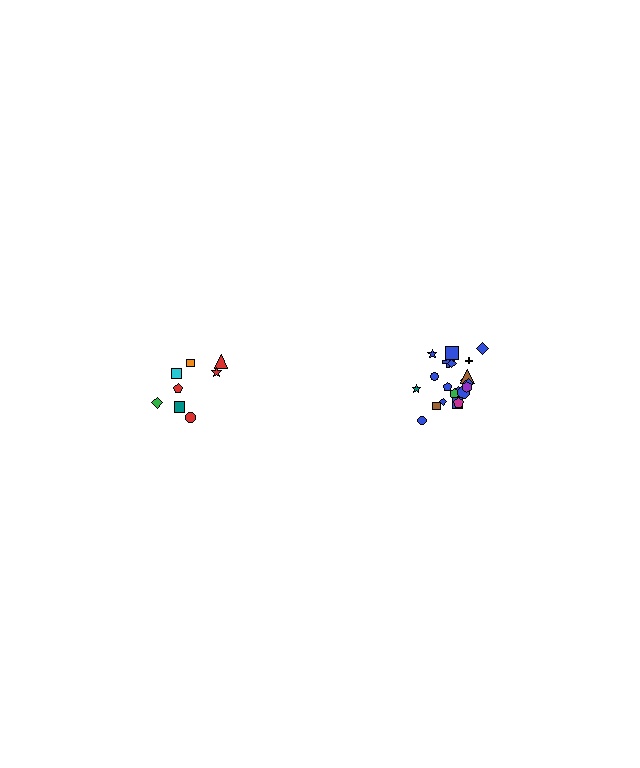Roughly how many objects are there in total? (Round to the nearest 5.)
Roughly 30 objects in total.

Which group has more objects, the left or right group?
The right group.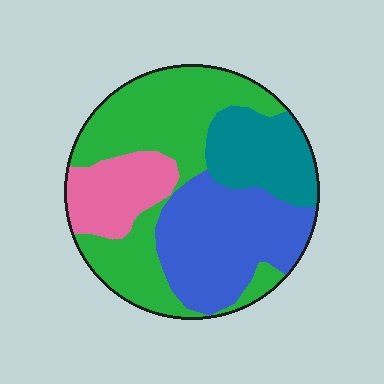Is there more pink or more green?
Green.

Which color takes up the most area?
Green, at roughly 40%.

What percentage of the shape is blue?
Blue takes up about one quarter (1/4) of the shape.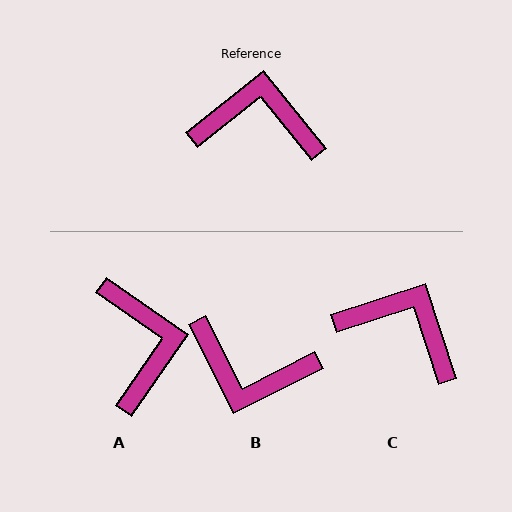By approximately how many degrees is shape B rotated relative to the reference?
Approximately 168 degrees counter-clockwise.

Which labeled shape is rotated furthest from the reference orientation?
B, about 168 degrees away.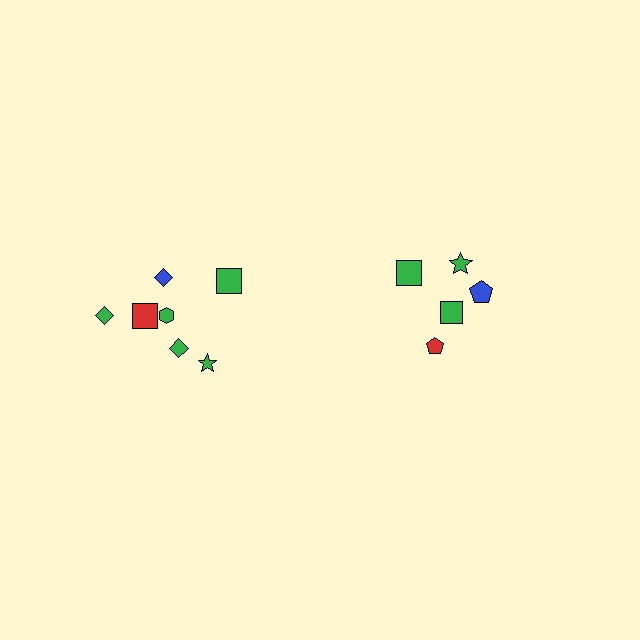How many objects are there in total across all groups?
There are 12 objects.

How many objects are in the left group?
There are 7 objects.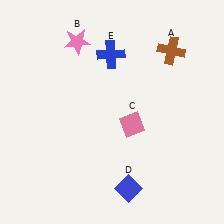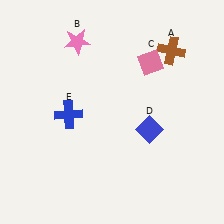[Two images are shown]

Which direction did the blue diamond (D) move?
The blue diamond (D) moved up.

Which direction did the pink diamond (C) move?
The pink diamond (C) moved up.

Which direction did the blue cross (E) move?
The blue cross (E) moved down.